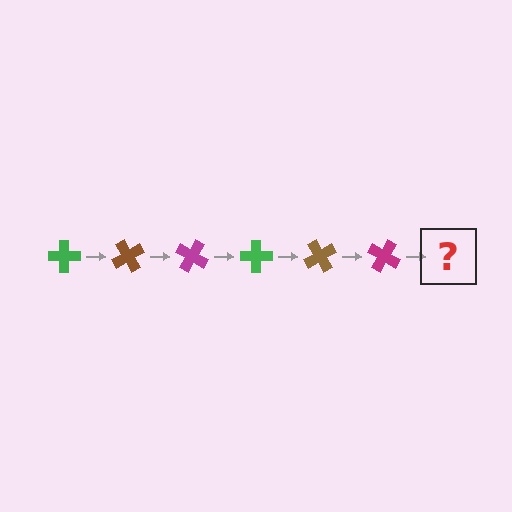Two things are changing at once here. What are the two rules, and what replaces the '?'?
The two rules are that it rotates 60 degrees each step and the color cycles through green, brown, and magenta. The '?' should be a green cross, rotated 360 degrees from the start.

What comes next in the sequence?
The next element should be a green cross, rotated 360 degrees from the start.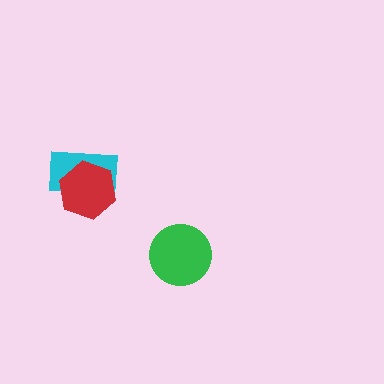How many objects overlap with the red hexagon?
1 object overlaps with the red hexagon.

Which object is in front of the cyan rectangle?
The red hexagon is in front of the cyan rectangle.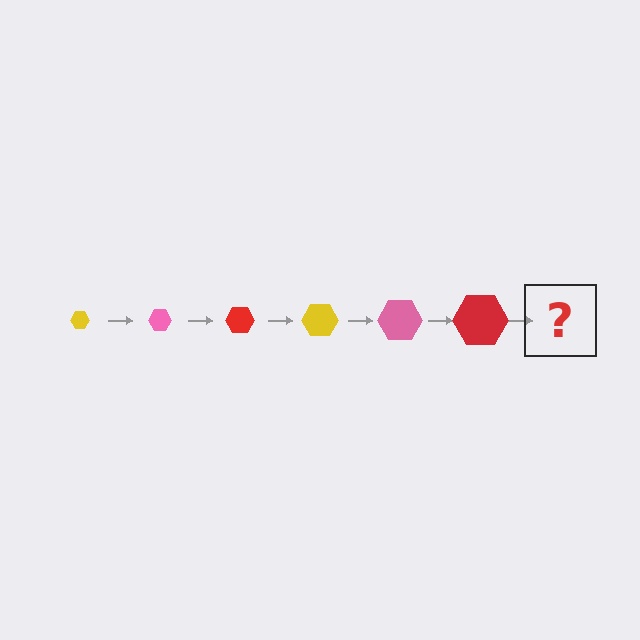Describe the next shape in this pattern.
It should be a yellow hexagon, larger than the previous one.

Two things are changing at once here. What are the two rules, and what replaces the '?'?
The two rules are that the hexagon grows larger each step and the color cycles through yellow, pink, and red. The '?' should be a yellow hexagon, larger than the previous one.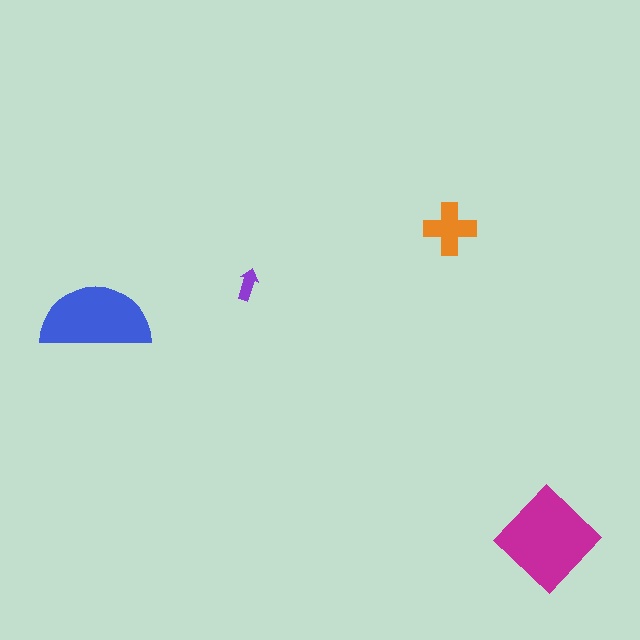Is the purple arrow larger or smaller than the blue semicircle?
Smaller.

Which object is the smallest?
The purple arrow.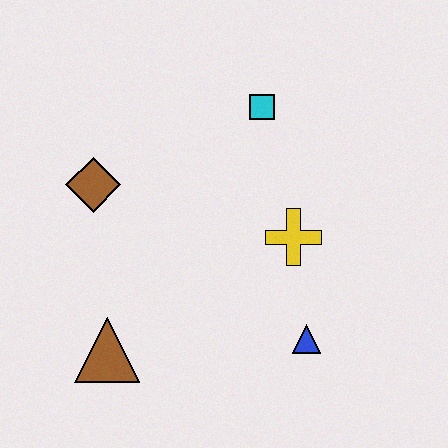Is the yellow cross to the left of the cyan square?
No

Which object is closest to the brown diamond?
The brown triangle is closest to the brown diamond.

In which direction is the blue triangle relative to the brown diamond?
The blue triangle is to the right of the brown diamond.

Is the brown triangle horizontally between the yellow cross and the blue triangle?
No